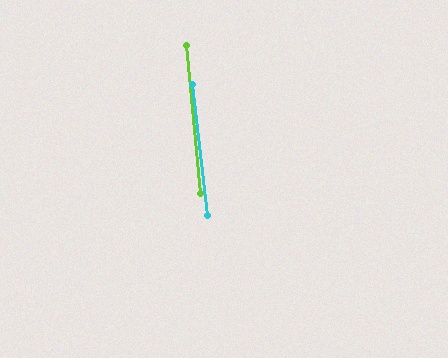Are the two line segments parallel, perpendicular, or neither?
Parallel — their directions differ by only 0.9°.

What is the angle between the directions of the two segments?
Approximately 1 degree.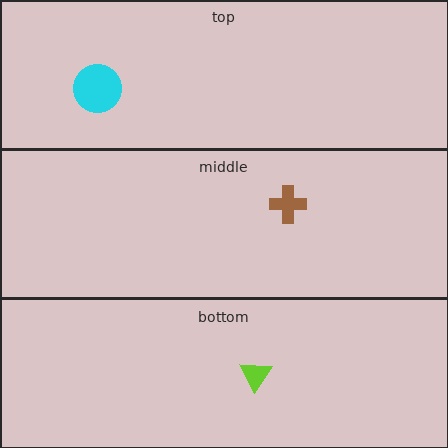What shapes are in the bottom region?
The lime triangle.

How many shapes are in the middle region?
1.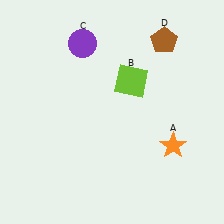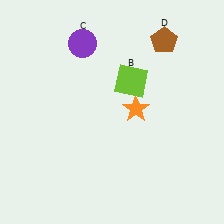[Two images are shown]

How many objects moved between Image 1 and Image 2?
1 object moved between the two images.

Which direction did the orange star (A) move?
The orange star (A) moved left.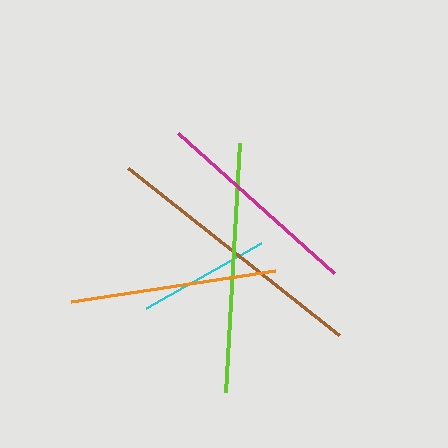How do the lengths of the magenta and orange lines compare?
The magenta and orange lines are approximately the same length.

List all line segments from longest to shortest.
From longest to shortest: brown, lime, magenta, orange, cyan.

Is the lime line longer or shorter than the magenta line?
The lime line is longer than the magenta line.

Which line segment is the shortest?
The cyan line is the shortest at approximately 133 pixels.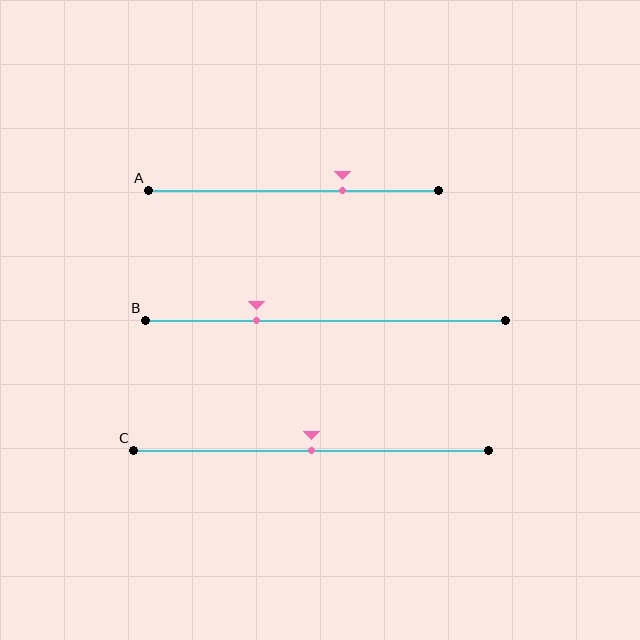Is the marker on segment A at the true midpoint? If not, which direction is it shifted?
No, the marker on segment A is shifted to the right by about 17% of the segment length.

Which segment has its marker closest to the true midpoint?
Segment C has its marker closest to the true midpoint.